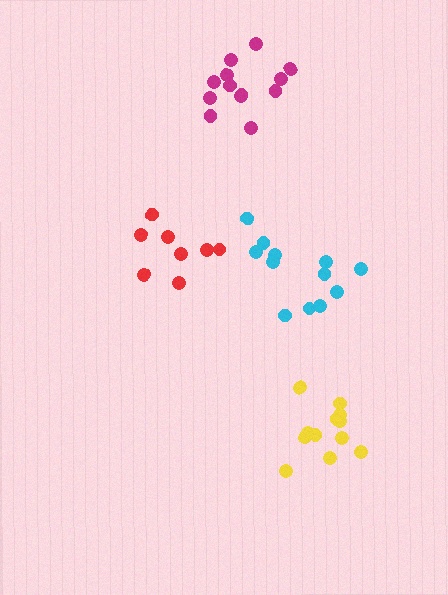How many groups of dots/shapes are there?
There are 4 groups.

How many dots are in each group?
Group 1: 12 dots, Group 2: 13 dots, Group 3: 8 dots, Group 4: 12 dots (45 total).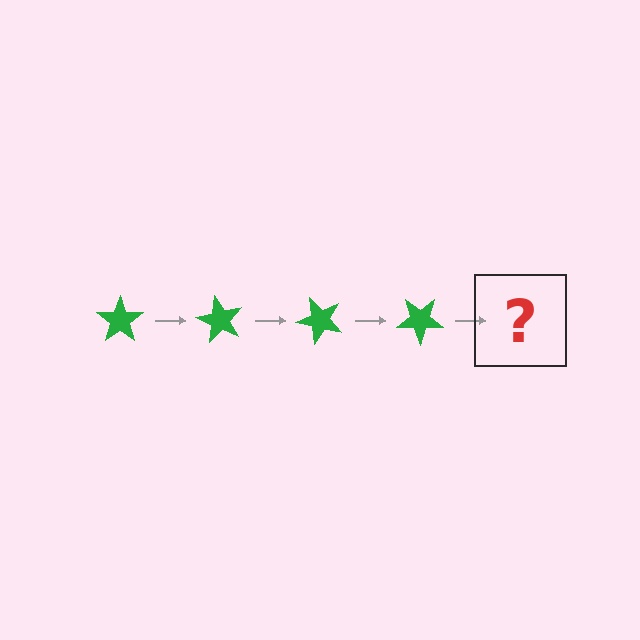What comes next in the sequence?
The next element should be a green star rotated 240 degrees.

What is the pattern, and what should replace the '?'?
The pattern is that the star rotates 60 degrees each step. The '?' should be a green star rotated 240 degrees.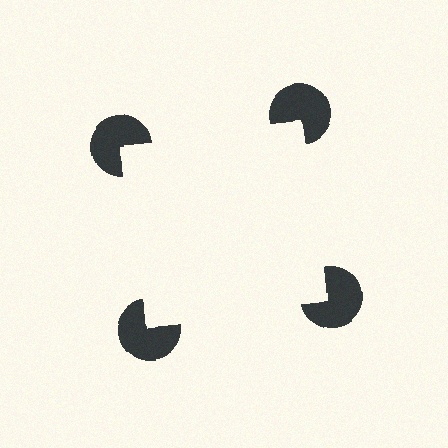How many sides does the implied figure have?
4 sides.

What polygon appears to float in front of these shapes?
An illusory square — its edges are inferred from the aligned wedge cuts in the pac-man discs, not physically drawn.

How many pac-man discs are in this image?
There are 4 — one at each vertex of the illusory square.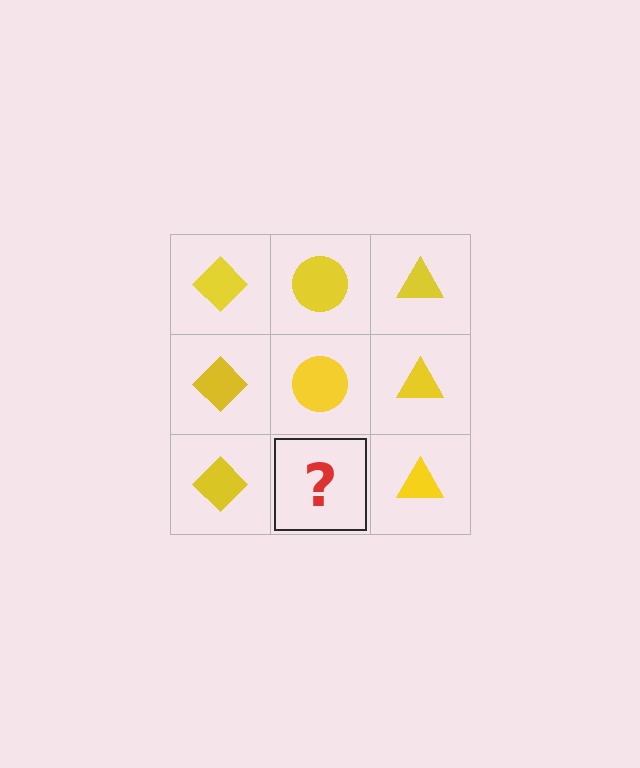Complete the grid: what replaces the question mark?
The question mark should be replaced with a yellow circle.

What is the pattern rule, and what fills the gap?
The rule is that each column has a consistent shape. The gap should be filled with a yellow circle.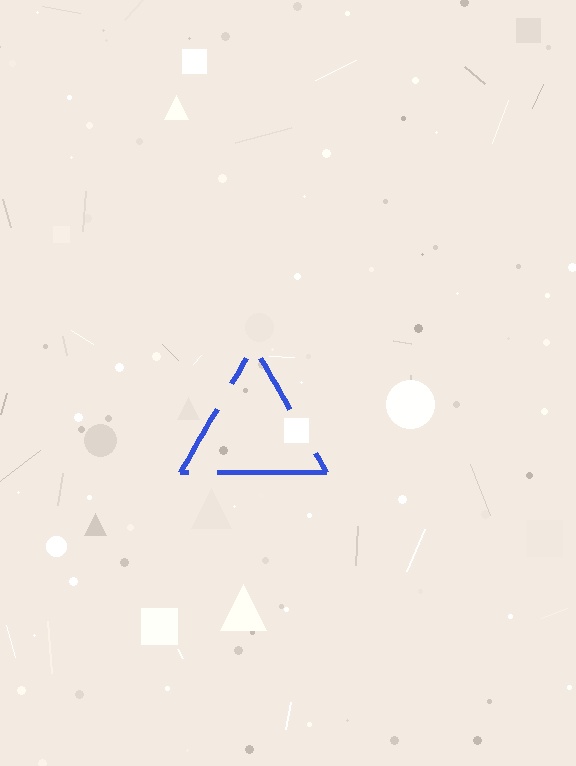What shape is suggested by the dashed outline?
The dashed outline suggests a triangle.